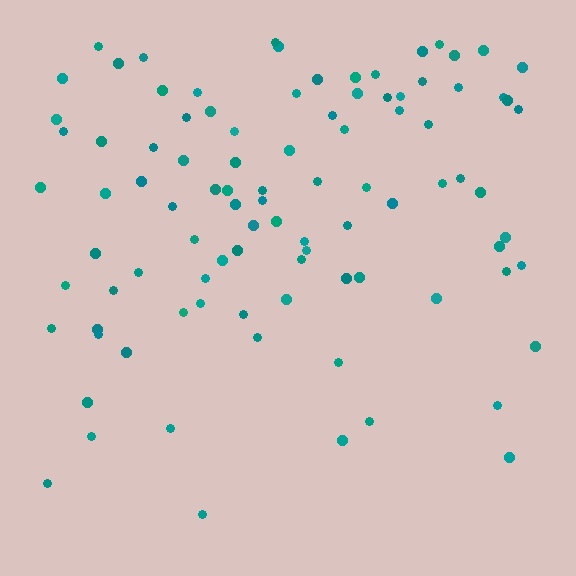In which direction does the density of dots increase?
From bottom to top, with the top side densest.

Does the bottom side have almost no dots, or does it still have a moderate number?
Still a moderate number, just noticeably fewer than the top.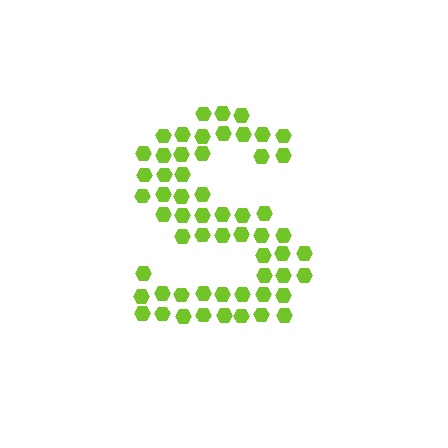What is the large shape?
The large shape is the letter S.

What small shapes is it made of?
It is made of small hexagons.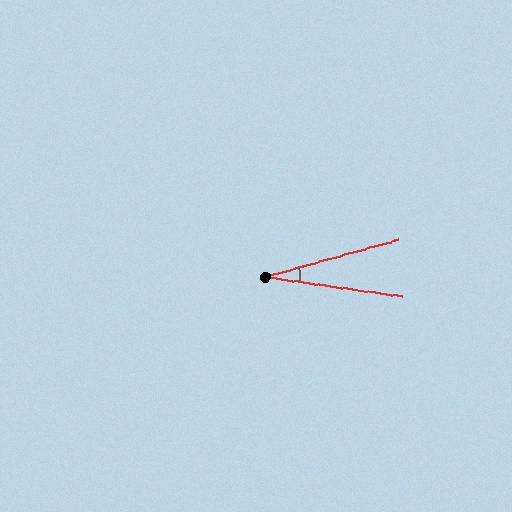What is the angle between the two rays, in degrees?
Approximately 24 degrees.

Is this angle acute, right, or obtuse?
It is acute.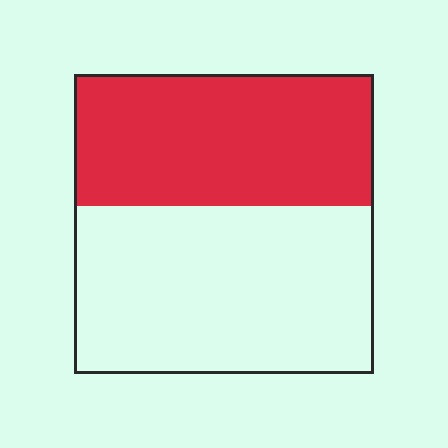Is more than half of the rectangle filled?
No.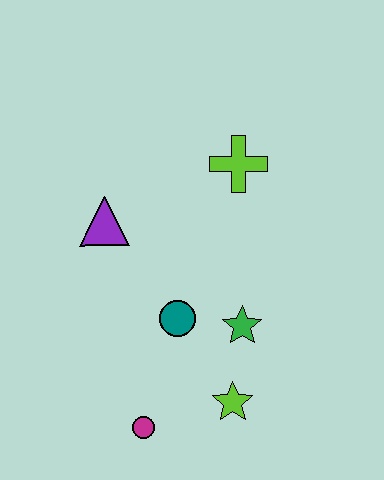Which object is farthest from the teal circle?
The lime cross is farthest from the teal circle.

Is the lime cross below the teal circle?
No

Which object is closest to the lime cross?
The purple triangle is closest to the lime cross.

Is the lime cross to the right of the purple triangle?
Yes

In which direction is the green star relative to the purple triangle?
The green star is to the right of the purple triangle.